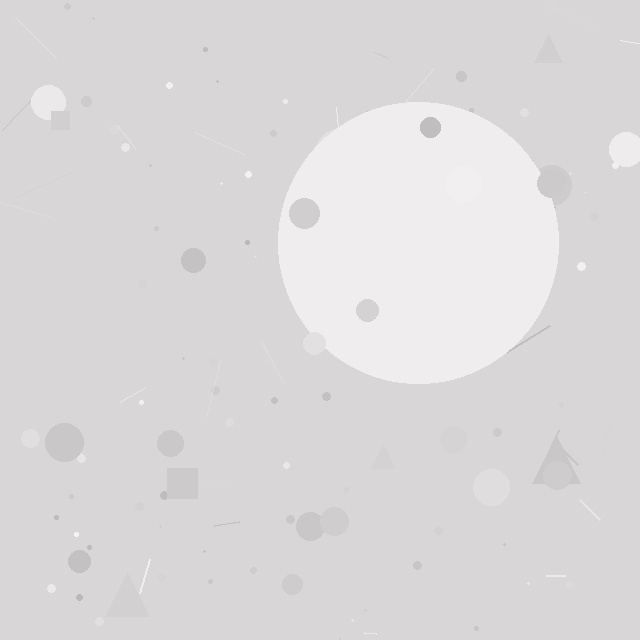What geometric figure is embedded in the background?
A circle is embedded in the background.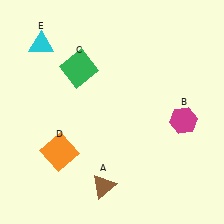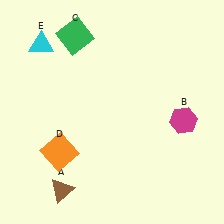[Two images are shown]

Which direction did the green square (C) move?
The green square (C) moved up.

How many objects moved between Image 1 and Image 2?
2 objects moved between the two images.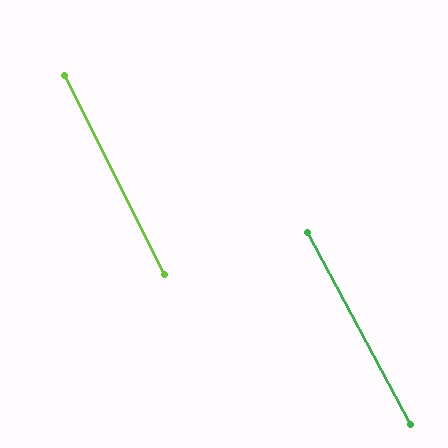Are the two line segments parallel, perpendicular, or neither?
Parallel — their directions differ by only 1.5°.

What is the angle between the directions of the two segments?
Approximately 1 degree.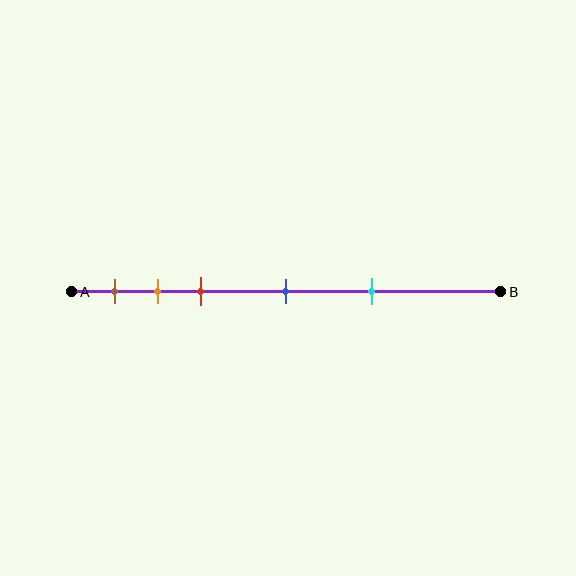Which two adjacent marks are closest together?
The orange and red marks are the closest adjacent pair.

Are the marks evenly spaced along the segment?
No, the marks are not evenly spaced.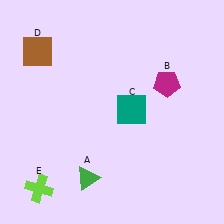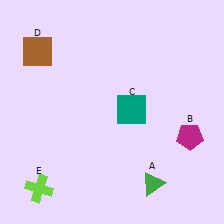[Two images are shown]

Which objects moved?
The objects that moved are: the green triangle (A), the magenta pentagon (B).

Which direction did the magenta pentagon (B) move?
The magenta pentagon (B) moved down.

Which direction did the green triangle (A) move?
The green triangle (A) moved right.